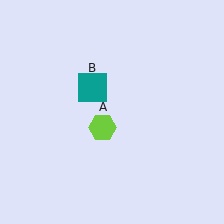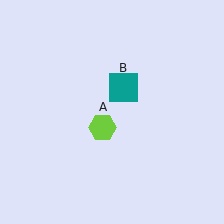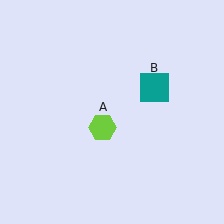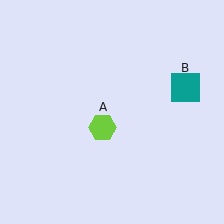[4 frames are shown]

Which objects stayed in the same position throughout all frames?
Lime hexagon (object A) remained stationary.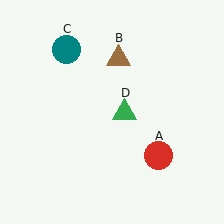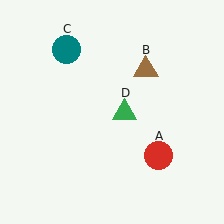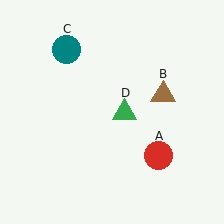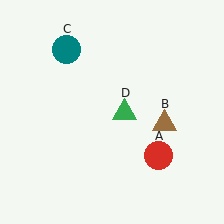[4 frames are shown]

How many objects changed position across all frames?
1 object changed position: brown triangle (object B).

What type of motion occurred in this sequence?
The brown triangle (object B) rotated clockwise around the center of the scene.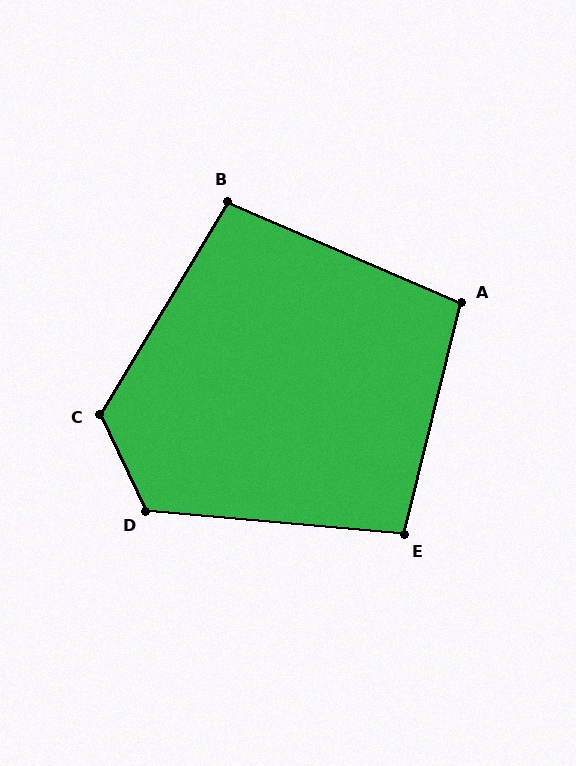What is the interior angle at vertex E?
Approximately 99 degrees (obtuse).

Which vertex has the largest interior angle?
C, at approximately 123 degrees.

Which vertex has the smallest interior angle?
B, at approximately 98 degrees.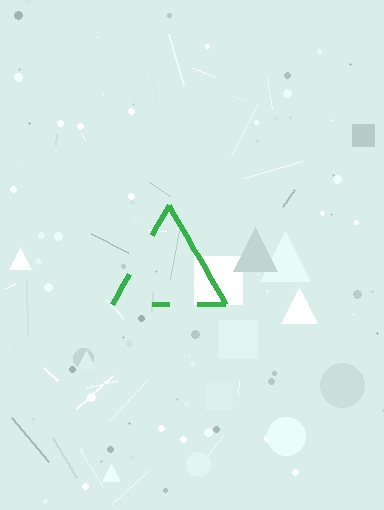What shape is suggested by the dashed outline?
The dashed outline suggests a triangle.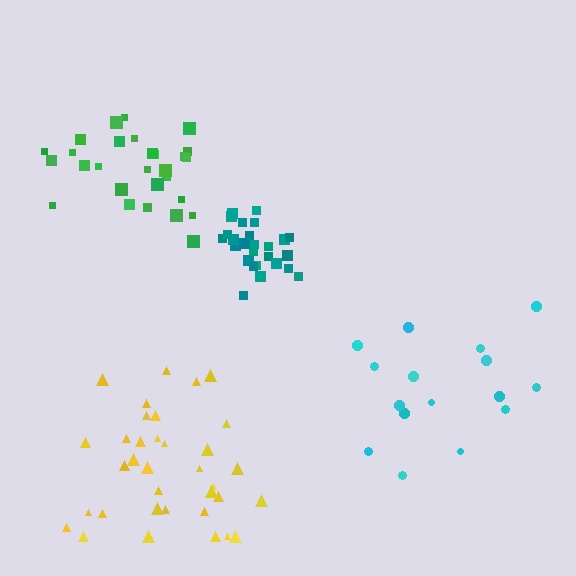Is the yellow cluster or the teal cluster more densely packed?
Teal.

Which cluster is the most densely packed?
Teal.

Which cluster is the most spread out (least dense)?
Cyan.